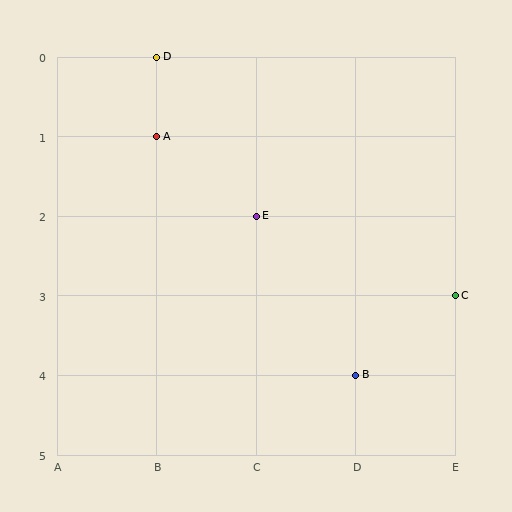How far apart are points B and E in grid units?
Points B and E are 1 column and 2 rows apart (about 2.2 grid units diagonally).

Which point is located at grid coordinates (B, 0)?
Point D is at (B, 0).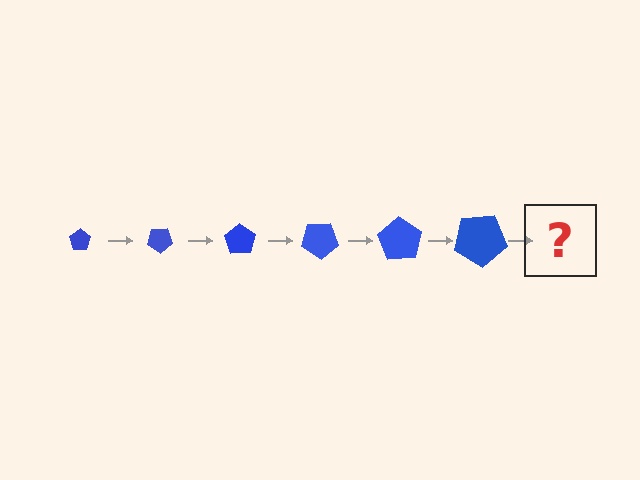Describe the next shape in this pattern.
It should be a pentagon, larger than the previous one and rotated 210 degrees from the start.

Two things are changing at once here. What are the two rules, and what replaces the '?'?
The two rules are that the pentagon grows larger each step and it rotates 35 degrees each step. The '?' should be a pentagon, larger than the previous one and rotated 210 degrees from the start.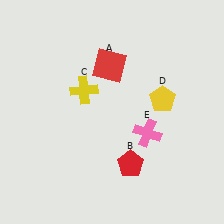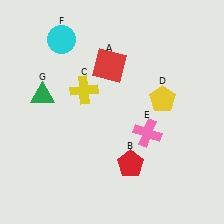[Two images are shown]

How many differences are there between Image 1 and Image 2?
There are 2 differences between the two images.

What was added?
A cyan circle (F), a green triangle (G) were added in Image 2.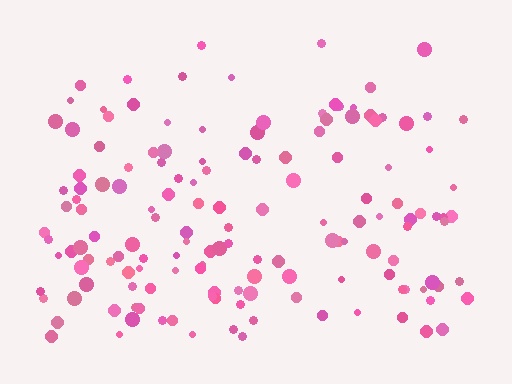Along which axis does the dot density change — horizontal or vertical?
Vertical.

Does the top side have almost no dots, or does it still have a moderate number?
Still a moderate number, just noticeably fewer than the bottom.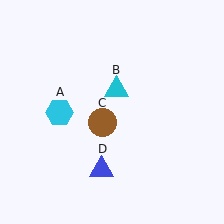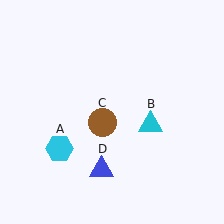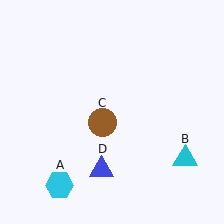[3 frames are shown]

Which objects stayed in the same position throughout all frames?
Brown circle (object C) and blue triangle (object D) remained stationary.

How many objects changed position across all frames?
2 objects changed position: cyan hexagon (object A), cyan triangle (object B).